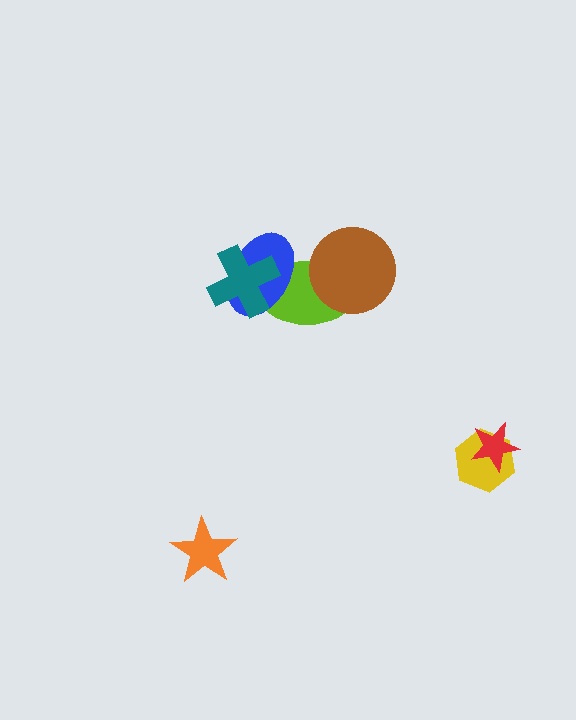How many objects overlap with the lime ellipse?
3 objects overlap with the lime ellipse.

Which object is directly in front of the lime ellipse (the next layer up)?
The blue ellipse is directly in front of the lime ellipse.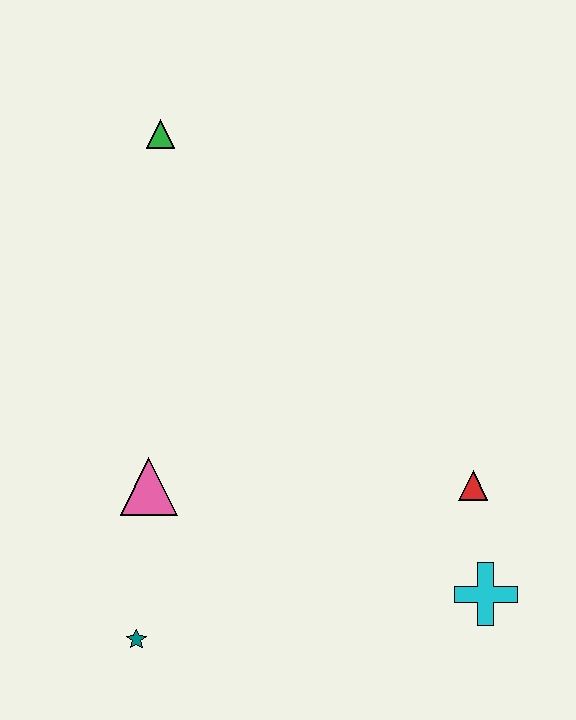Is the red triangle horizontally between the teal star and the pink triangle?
No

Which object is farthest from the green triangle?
The cyan cross is farthest from the green triangle.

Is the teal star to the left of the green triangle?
Yes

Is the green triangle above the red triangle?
Yes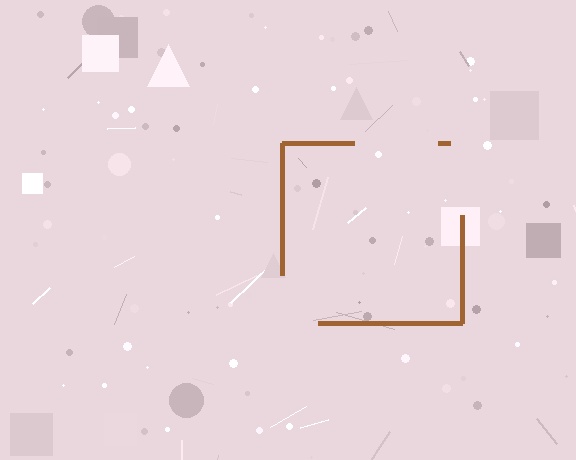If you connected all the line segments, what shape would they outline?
They would outline a square.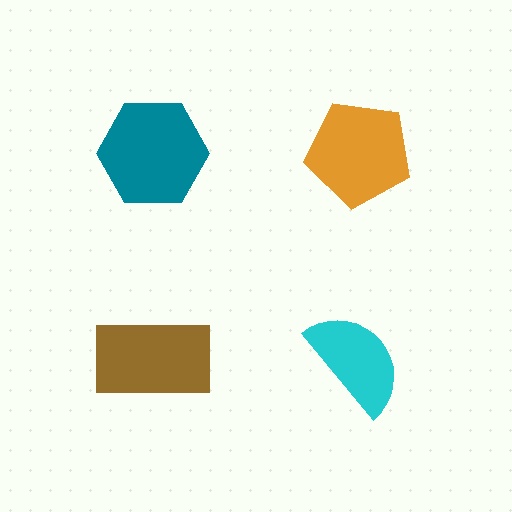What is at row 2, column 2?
A cyan semicircle.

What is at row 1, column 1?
A teal hexagon.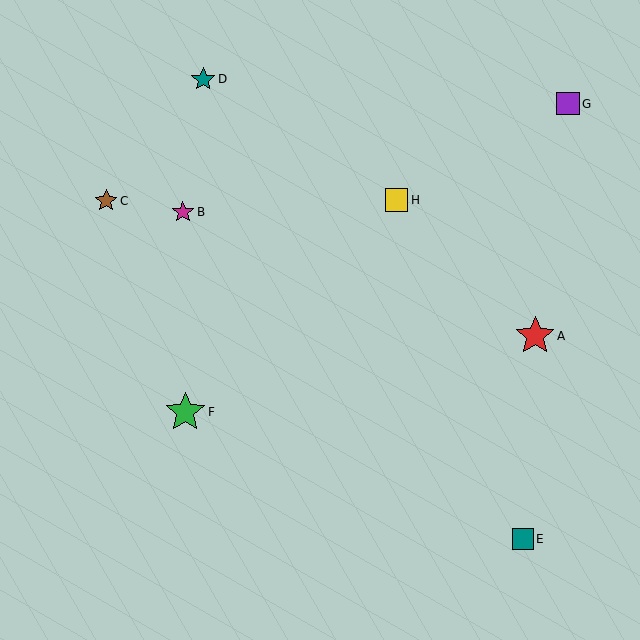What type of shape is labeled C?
Shape C is a brown star.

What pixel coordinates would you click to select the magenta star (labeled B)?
Click at (183, 212) to select the magenta star B.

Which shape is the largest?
The green star (labeled F) is the largest.